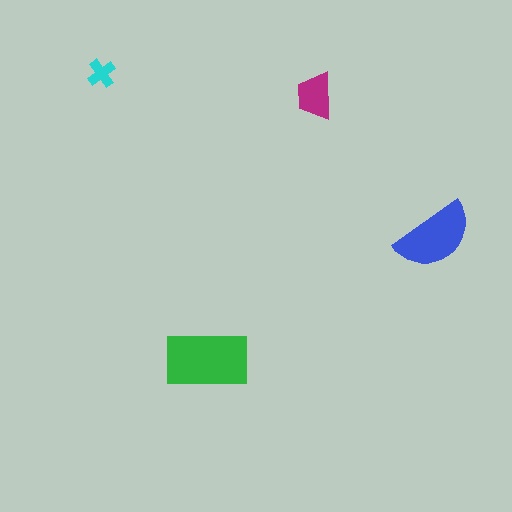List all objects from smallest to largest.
The cyan cross, the magenta trapezoid, the blue semicircle, the green rectangle.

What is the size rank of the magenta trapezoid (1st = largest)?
3rd.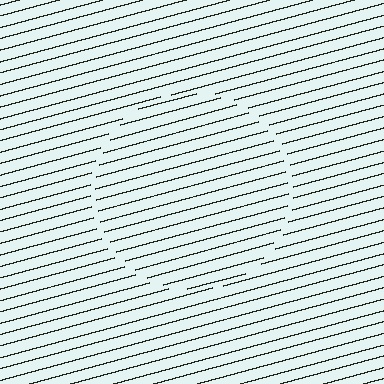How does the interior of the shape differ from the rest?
The interior of the shape contains the same grating, shifted by half a period — the contour is defined by the phase discontinuity where line-ends from the inner and outer gratings abut.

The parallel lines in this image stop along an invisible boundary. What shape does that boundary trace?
An illusory circle. The interior of the shape contains the same grating, shifted by half a period — the contour is defined by the phase discontinuity where line-ends from the inner and outer gratings abut.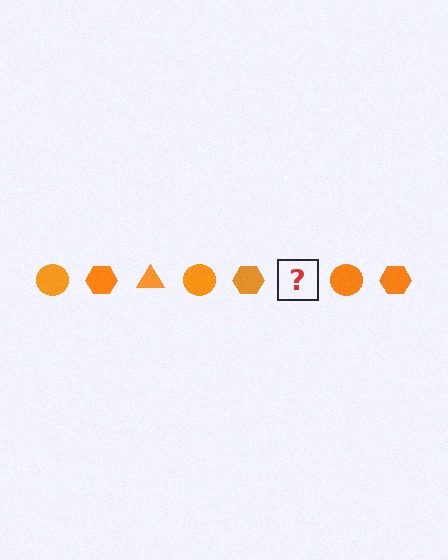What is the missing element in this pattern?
The missing element is an orange triangle.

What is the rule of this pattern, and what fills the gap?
The rule is that the pattern cycles through circle, hexagon, triangle shapes in orange. The gap should be filled with an orange triangle.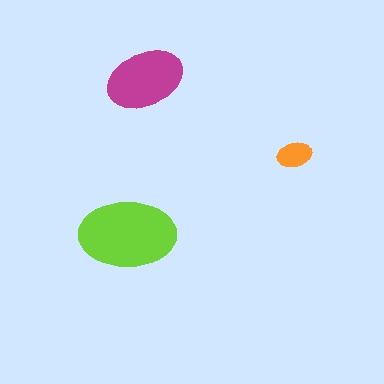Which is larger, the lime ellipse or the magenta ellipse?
The lime one.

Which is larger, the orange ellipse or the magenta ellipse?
The magenta one.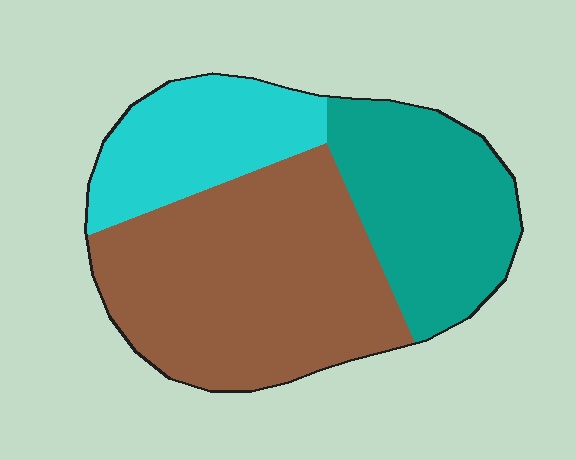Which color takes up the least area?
Cyan, at roughly 20%.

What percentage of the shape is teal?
Teal covers 29% of the shape.